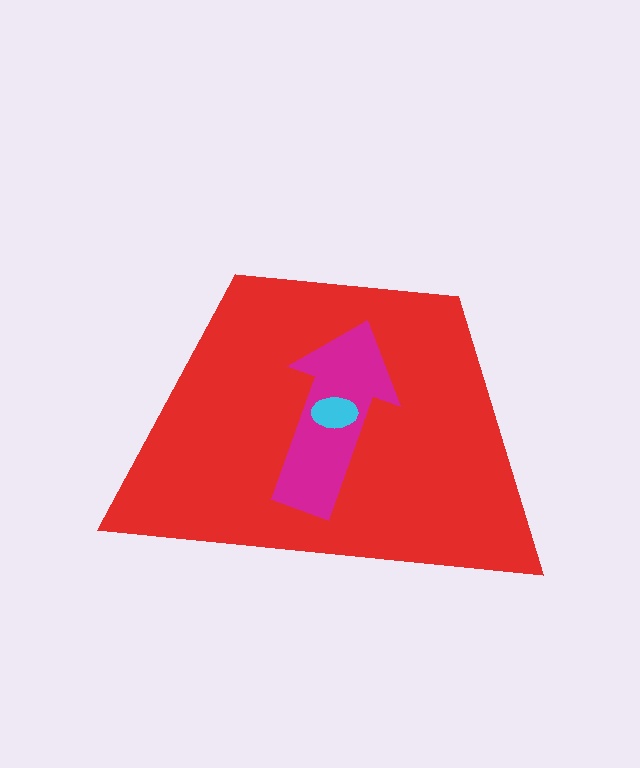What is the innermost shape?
The cyan ellipse.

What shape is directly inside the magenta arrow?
The cyan ellipse.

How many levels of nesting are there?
3.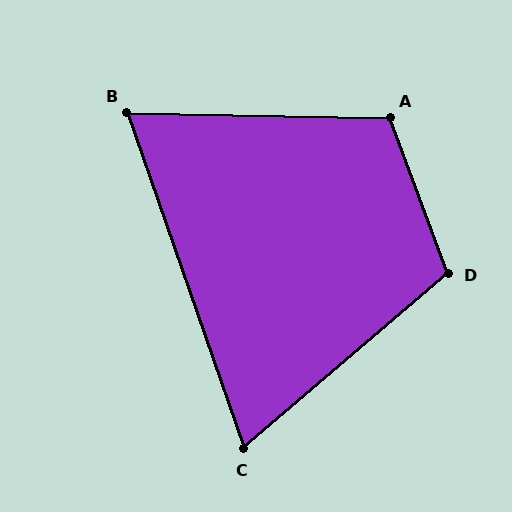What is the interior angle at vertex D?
Approximately 110 degrees (obtuse).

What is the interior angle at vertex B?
Approximately 70 degrees (acute).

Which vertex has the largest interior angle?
A, at approximately 111 degrees.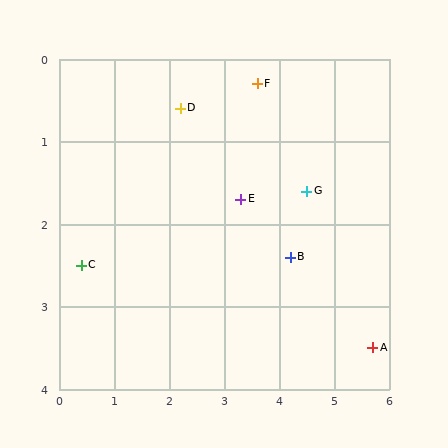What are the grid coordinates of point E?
Point E is at approximately (3.3, 1.7).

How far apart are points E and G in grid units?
Points E and G are about 1.2 grid units apart.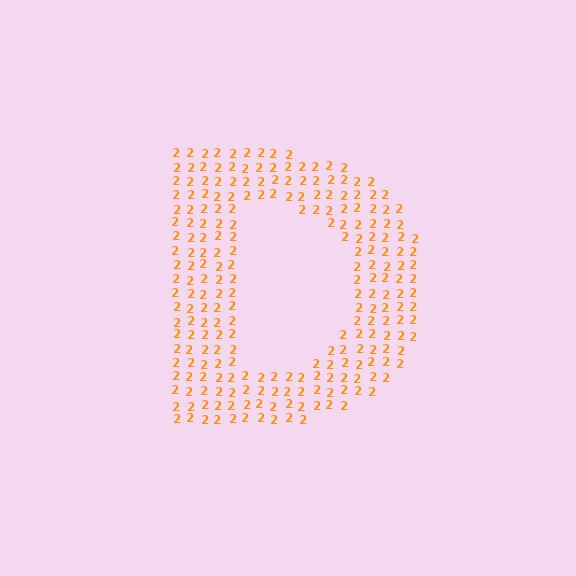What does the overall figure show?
The overall figure shows the letter D.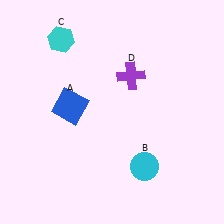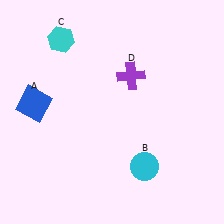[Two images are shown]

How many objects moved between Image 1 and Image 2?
1 object moved between the two images.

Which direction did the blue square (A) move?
The blue square (A) moved left.